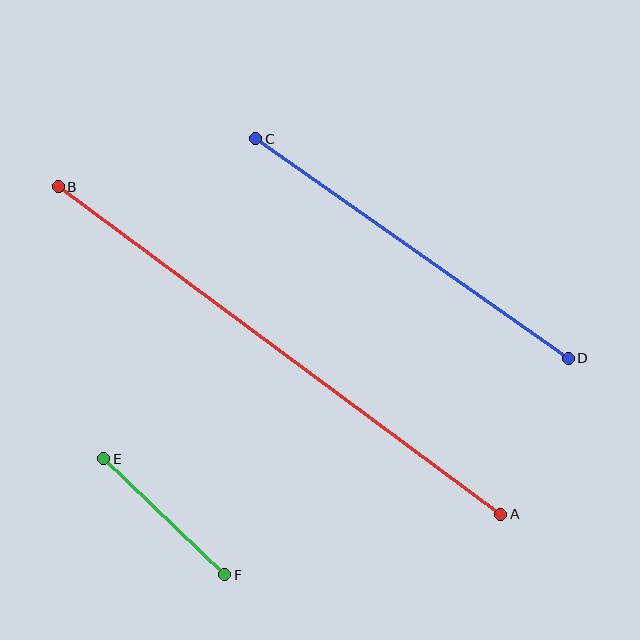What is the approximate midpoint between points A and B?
The midpoint is at approximately (280, 350) pixels.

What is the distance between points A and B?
The distance is approximately 550 pixels.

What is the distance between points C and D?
The distance is approximately 381 pixels.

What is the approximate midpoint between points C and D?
The midpoint is at approximately (412, 249) pixels.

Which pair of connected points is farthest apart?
Points A and B are farthest apart.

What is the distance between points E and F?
The distance is approximately 168 pixels.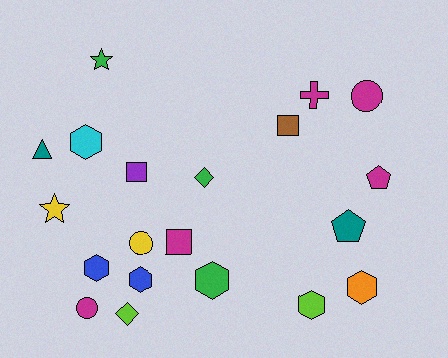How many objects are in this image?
There are 20 objects.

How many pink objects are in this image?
There are no pink objects.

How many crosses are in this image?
There is 1 cross.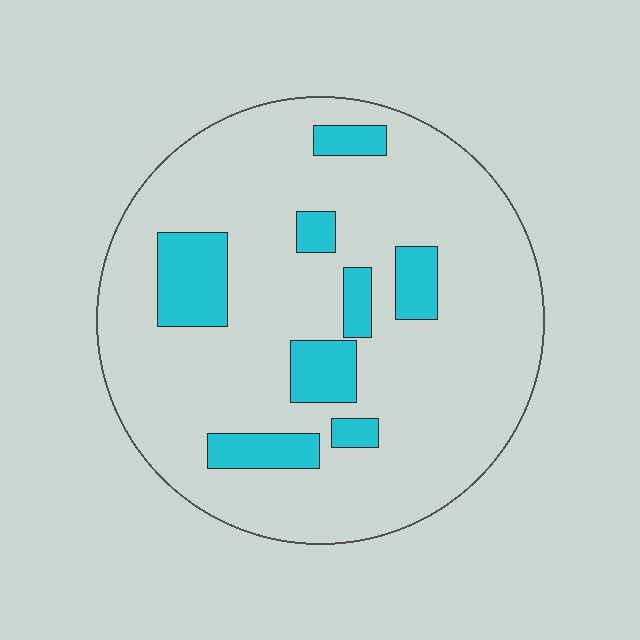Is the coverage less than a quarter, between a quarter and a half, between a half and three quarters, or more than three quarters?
Less than a quarter.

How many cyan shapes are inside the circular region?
8.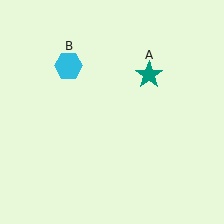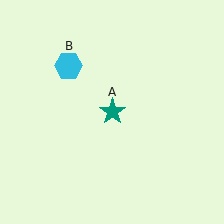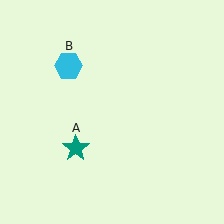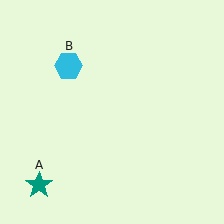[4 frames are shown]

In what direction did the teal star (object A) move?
The teal star (object A) moved down and to the left.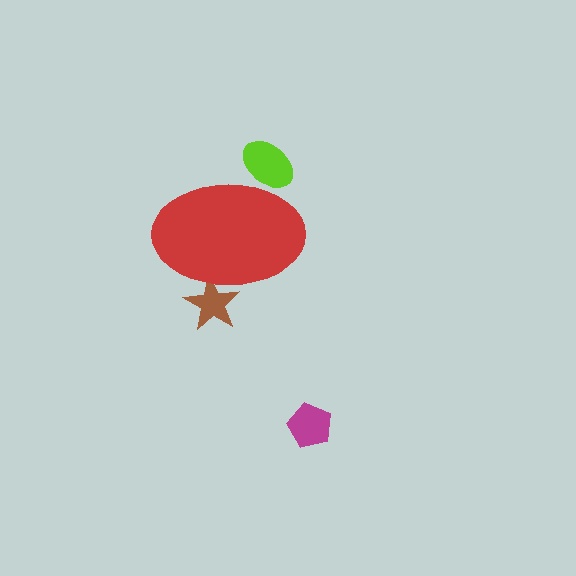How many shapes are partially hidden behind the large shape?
2 shapes are partially hidden.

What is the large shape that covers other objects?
A red ellipse.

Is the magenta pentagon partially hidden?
No, the magenta pentagon is fully visible.